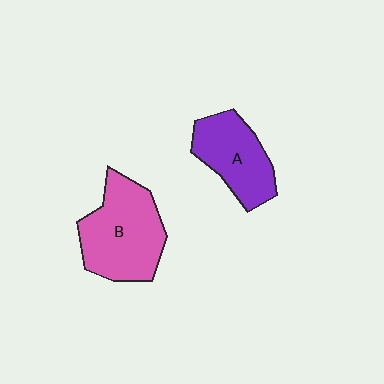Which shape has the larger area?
Shape B (pink).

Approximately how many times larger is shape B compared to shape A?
Approximately 1.4 times.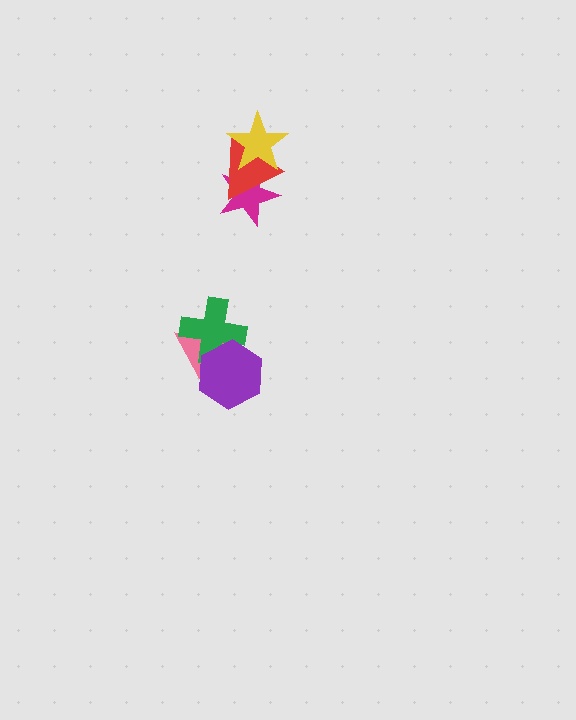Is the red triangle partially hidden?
Yes, it is partially covered by another shape.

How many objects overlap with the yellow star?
2 objects overlap with the yellow star.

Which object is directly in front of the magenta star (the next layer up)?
The red triangle is directly in front of the magenta star.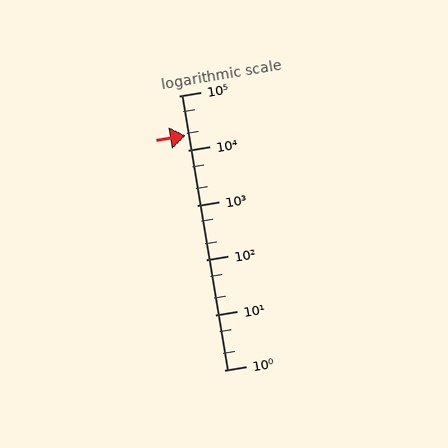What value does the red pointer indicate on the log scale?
The pointer indicates approximately 19000.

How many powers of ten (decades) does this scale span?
The scale spans 5 decades, from 1 to 100000.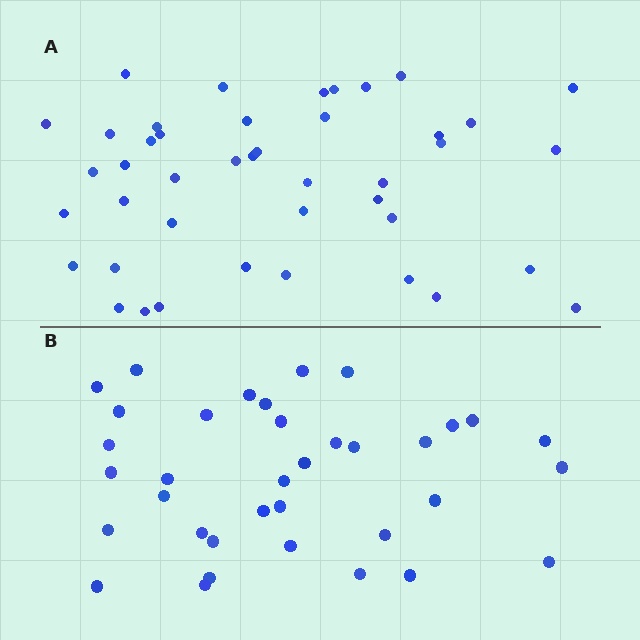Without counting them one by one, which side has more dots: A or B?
Region A (the top region) has more dots.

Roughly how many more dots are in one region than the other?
Region A has roughly 8 or so more dots than region B.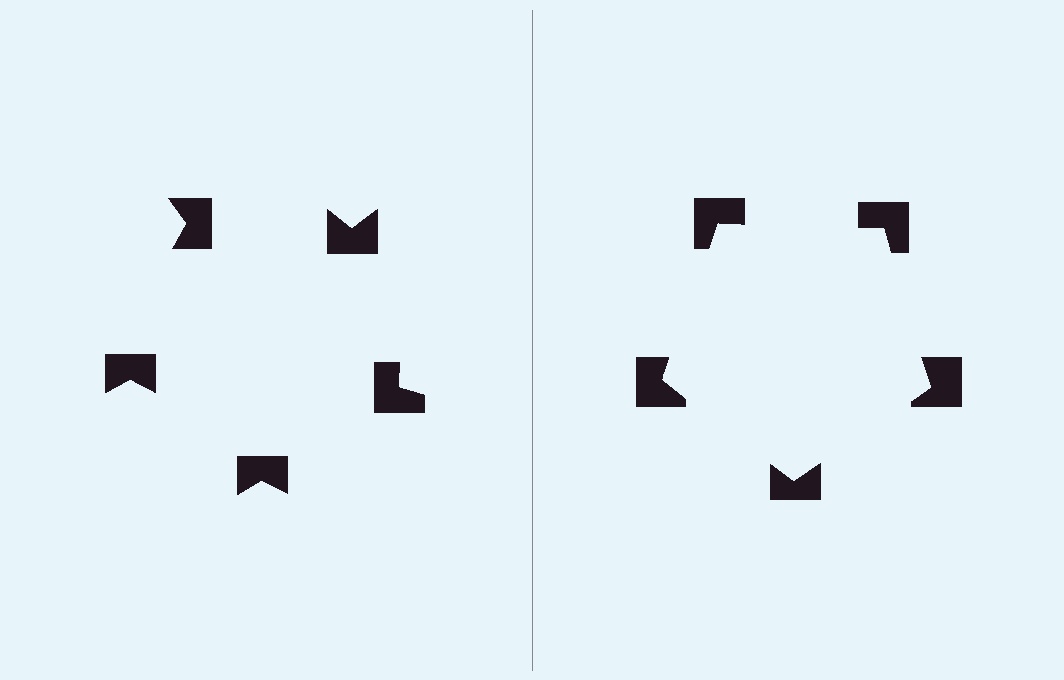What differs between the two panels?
The notched squares are positioned identically on both sides; only the wedge orientations differ. On the right they align to a pentagon; on the left they are misaligned.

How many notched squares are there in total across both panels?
10 — 5 on each side.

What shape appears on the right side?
An illusory pentagon.